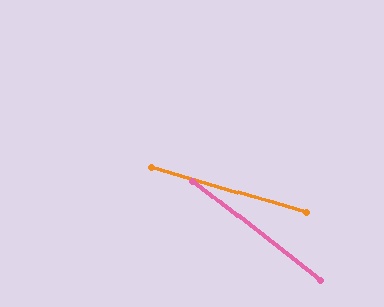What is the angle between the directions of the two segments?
Approximately 22 degrees.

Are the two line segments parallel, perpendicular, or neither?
Neither parallel nor perpendicular — they differ by about 22°.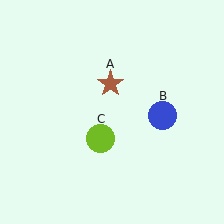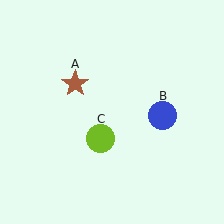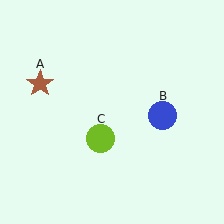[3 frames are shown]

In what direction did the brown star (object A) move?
The brown star (object A) moved left.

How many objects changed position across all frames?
1 object changed position: brown star (object A).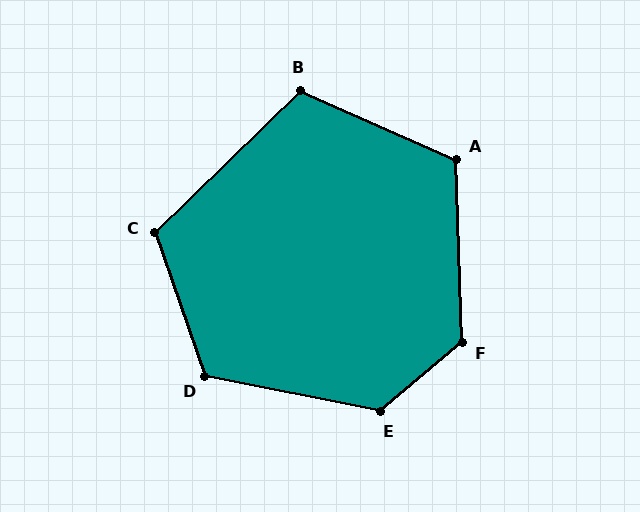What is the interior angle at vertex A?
Approximately 116 degrees (obtuse).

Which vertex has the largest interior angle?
E, at approximately 129 degrees.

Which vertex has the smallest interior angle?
B, at approximately 112 degrees.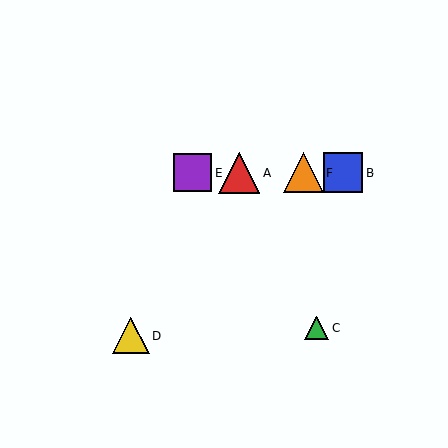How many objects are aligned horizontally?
4 objects (A, B, E, F) are aligned horizontally.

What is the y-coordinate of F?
Object F is at y≈172.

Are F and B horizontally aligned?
Yes, both are at y≈172.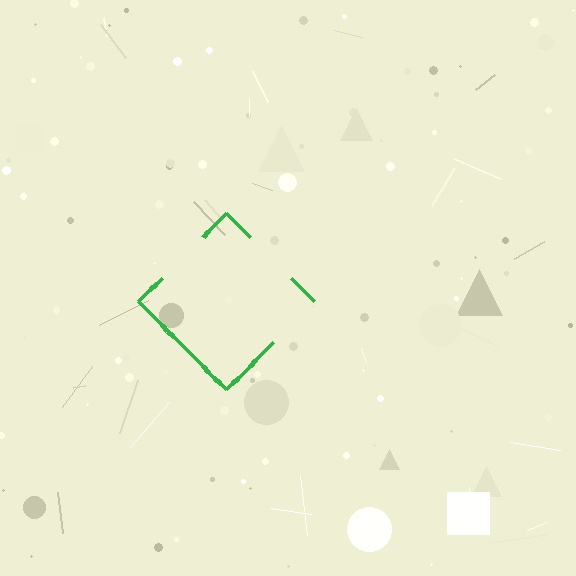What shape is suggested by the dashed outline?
The dashed outline suggests a diamond.